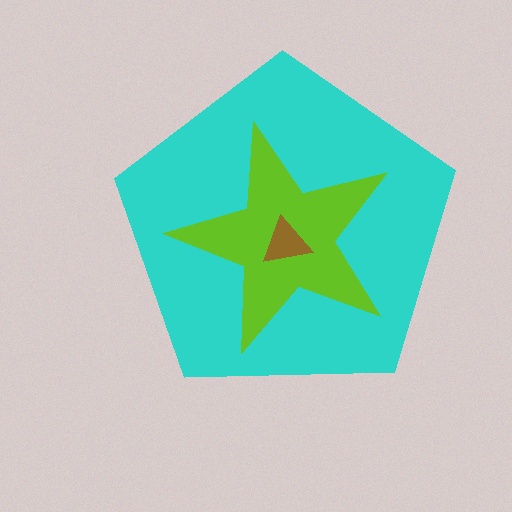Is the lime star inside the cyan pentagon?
Yes.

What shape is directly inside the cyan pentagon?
The lime star.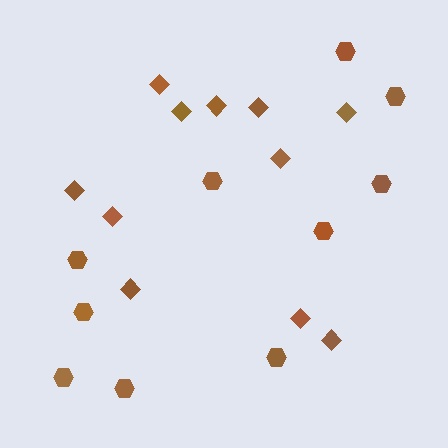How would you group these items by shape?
There are 2 groups: one group of hexagons (10) and one group of diamonds (11).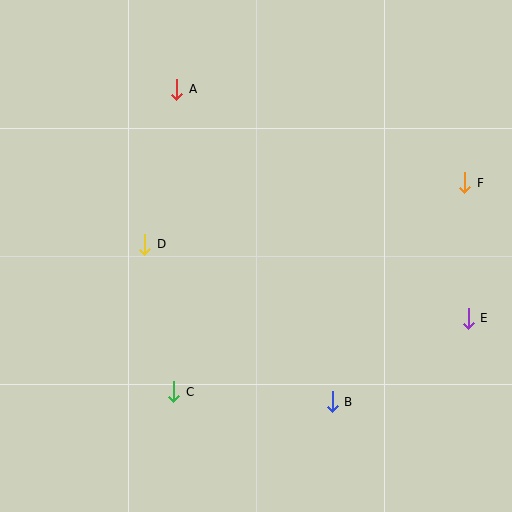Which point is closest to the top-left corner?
Point A is closest to the top-left corner.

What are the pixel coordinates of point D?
Point D is at (145, 244).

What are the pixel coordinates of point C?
Point C is at (174, 392).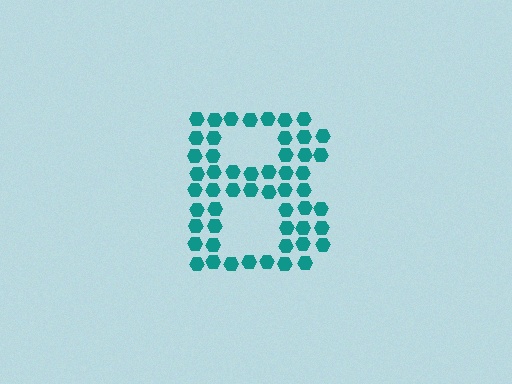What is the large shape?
The large shape is the letter B.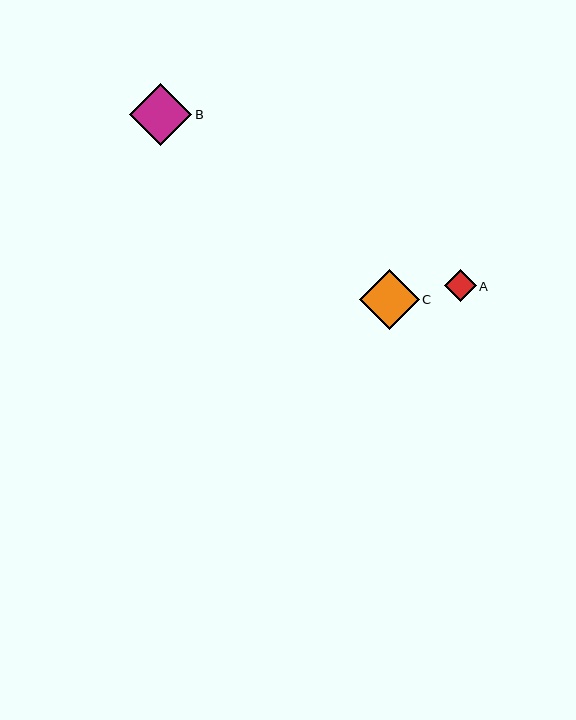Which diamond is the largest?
Diamond B is the largest with a size of approximately 62 pixels.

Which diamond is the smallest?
Diamond A is the smallest with a size of approximately 32 pixels.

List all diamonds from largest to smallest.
From largest to smallest: B, C, A.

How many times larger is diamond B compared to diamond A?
Diamond B is approximately 1.9 times the size of diamond A.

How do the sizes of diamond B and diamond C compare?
Diamond B and diamond C are approximately the same size.